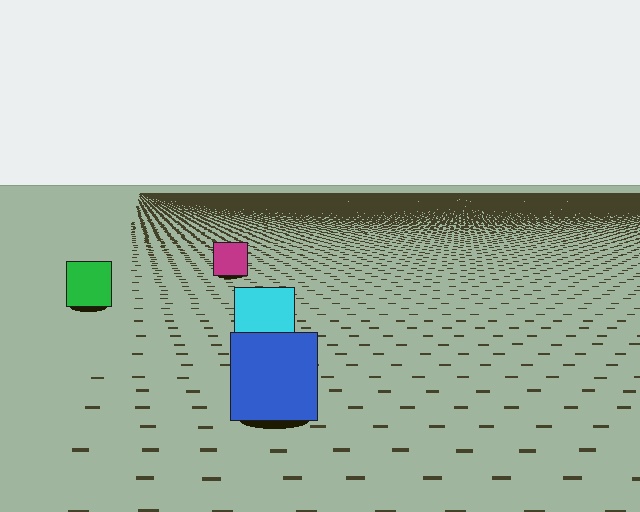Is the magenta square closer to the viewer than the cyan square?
No. The cyan square is closer — you can tell from the texture gradient: the ground texture is coarser near it.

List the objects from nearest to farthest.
From nearest to farthest: the blue square, the cyan square, the green square, the magenta square.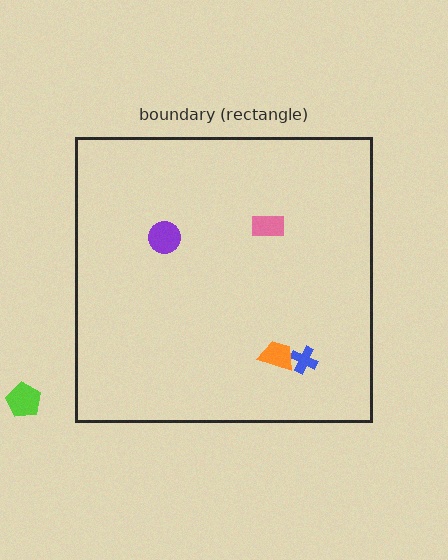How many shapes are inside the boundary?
5 inside, 1 outside.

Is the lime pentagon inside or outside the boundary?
Outside.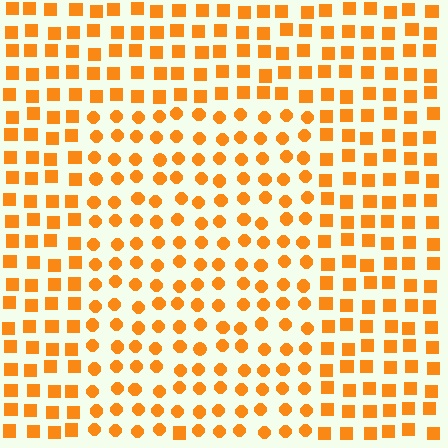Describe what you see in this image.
The image is filled with small orange elements arranged in a uniform grid. A rectangle-shaped region contains circles, while the surrounding area contains squares. The boundary is defined purely by the change in element shape.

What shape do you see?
I see a rectangle.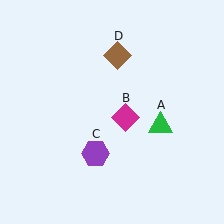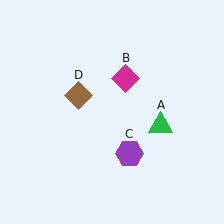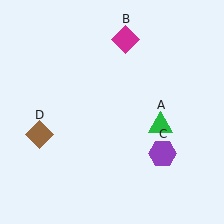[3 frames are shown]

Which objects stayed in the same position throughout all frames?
Green triangle (object A) remained stationary.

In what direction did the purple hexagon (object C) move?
The purple hexagon (object C) moved right.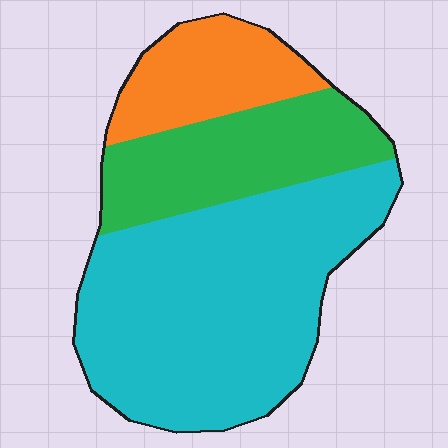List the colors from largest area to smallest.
From largest to smallest: cyan, green, orange.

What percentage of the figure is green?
Green takes up about one quarter (1/4) of the figure.